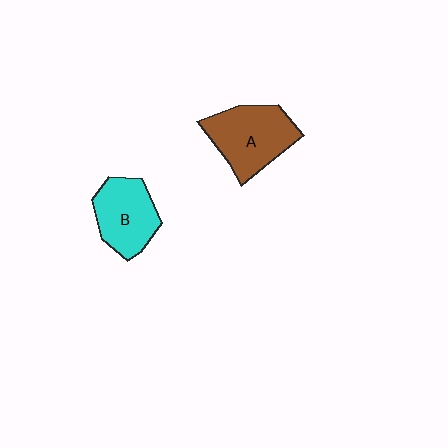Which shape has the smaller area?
Shape B (cyan).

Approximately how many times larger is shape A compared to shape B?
Approximately 1.2 times.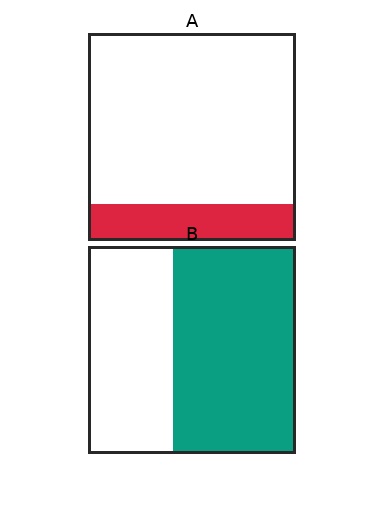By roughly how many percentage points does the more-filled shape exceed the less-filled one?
By roughly 40 percentage points (B over A).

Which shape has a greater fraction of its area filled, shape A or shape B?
Shape B.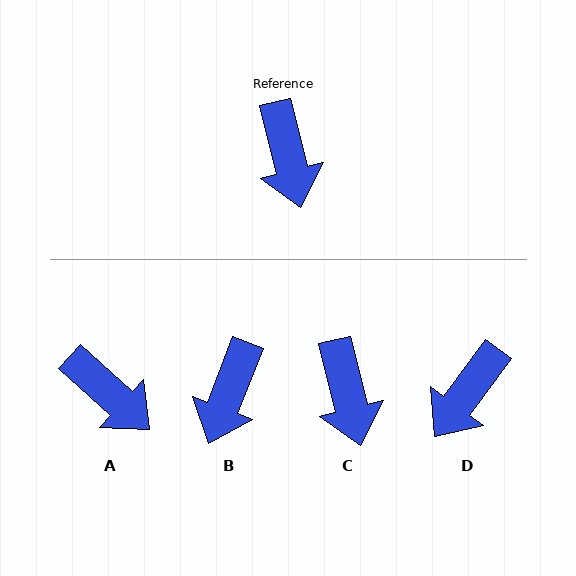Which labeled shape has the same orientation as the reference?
C.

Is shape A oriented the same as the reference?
No, it is off by about 34 degrees.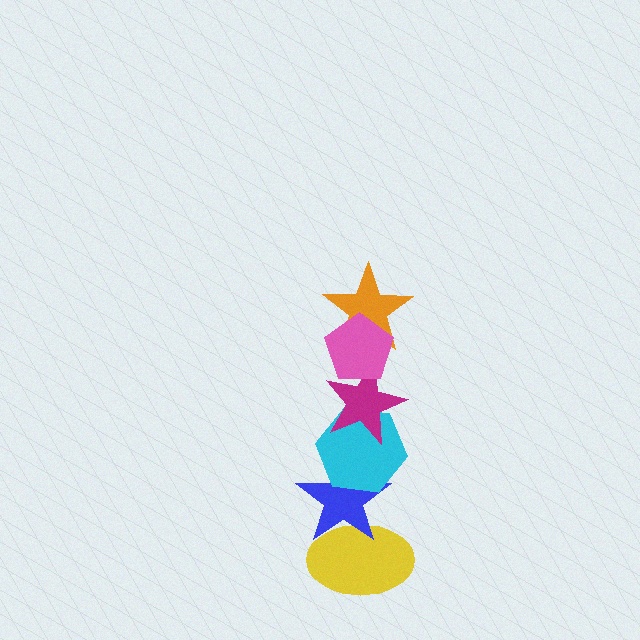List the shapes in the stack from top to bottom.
From top to bottom: the pink pentagon, the orange star, the magenta star, the cyan hexagon, the blue star, the yellow ellipse.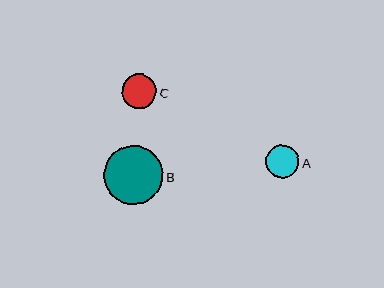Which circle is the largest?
Circle B is the largest with a size of approximately 59 pixels.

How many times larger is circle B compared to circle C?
Circle B is approximately 1.7 times the size of circle C.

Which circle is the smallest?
Circle A is the smallest with a size of approximately 33 pixels.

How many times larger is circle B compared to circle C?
Circle B is approximately 1.7 times the size of circle C.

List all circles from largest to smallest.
From largest to smallest: B, C, A.